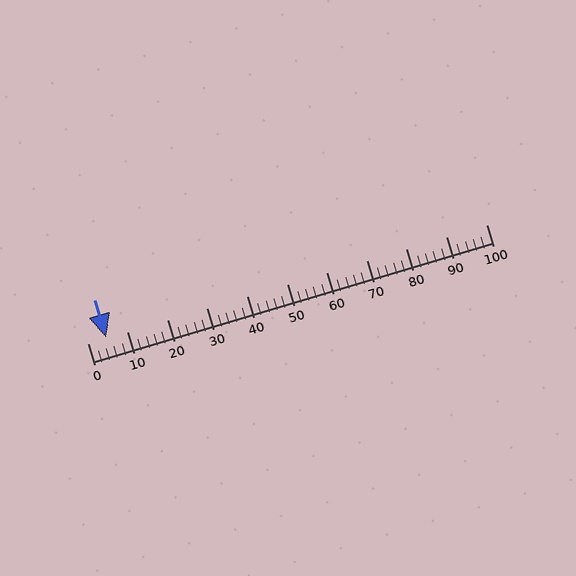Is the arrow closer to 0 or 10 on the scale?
The arrow is closer to 0.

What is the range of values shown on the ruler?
The ruler shows values from 0 to 100.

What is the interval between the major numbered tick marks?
The major tick marks are spaced 10 units apart.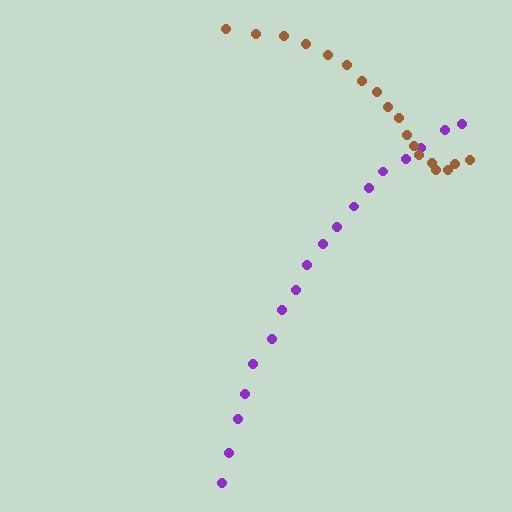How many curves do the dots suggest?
There are 2 distinct paths.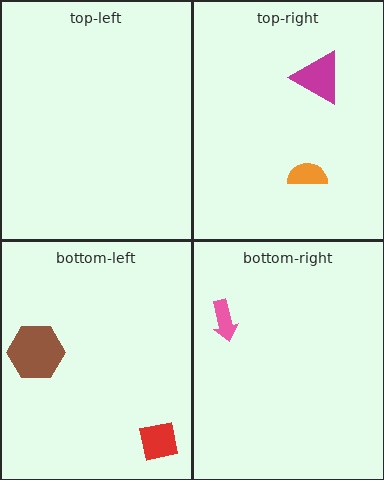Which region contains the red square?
The bottom-left region.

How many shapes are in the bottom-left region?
2.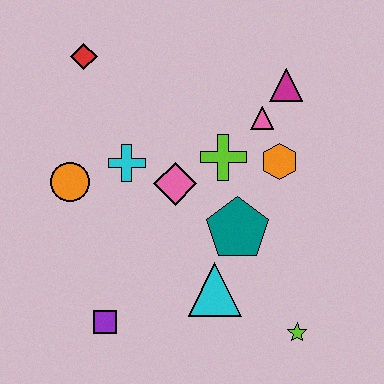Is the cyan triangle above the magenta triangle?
No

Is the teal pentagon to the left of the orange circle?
No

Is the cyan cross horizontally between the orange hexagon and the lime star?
No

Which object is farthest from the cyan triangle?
The red diamond is farthest from the cyan triangle.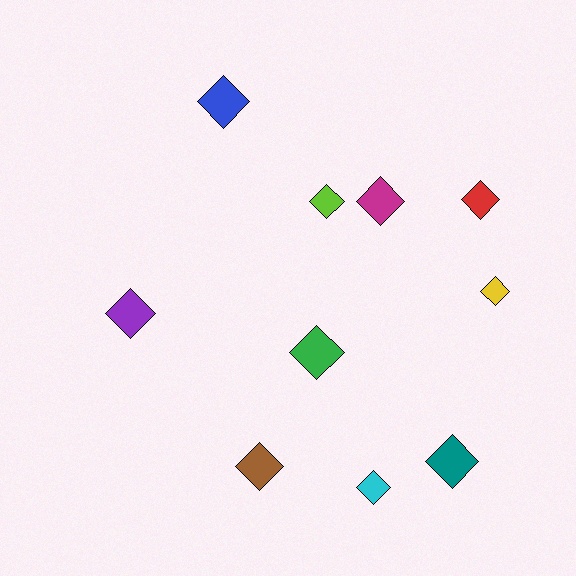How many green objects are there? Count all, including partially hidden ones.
There is 1 green object.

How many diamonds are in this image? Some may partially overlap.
There are 10 diamonds.